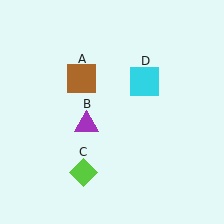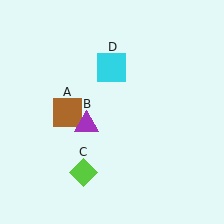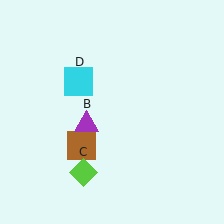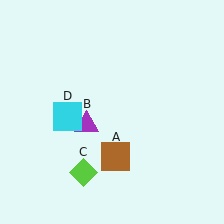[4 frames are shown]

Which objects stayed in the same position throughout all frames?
Purple triangle (object B) and lime diamond (object C) remained stationary.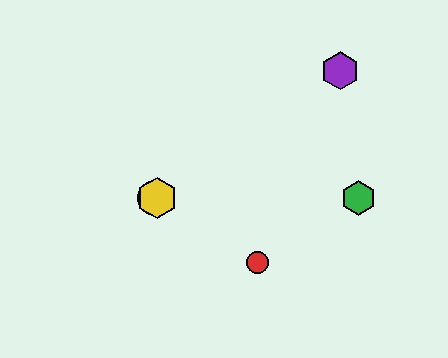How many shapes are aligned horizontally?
3 shapes (the blue circle, the green hexagon, the yellow hexagon) are aligned horizontally.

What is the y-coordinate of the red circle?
The red circle is at y≈262.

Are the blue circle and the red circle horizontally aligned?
No, the blue circle is at y≈198 and the red circle is at y≈262.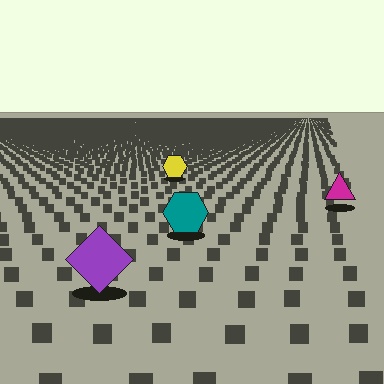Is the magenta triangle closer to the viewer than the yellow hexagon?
Yes. The magenta triangle is closer — you can tell from the texture gradient: the ground texture is coarser near it.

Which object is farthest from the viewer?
The yellow hexagon is farthest from the viewer. It appears smaller and the ground texture around it is denser.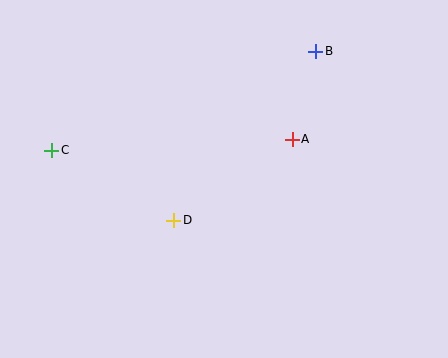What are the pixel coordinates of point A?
Point A is at (292, 139).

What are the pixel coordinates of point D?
Point D is at (174, 220).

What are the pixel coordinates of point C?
Point C is at (52, 150).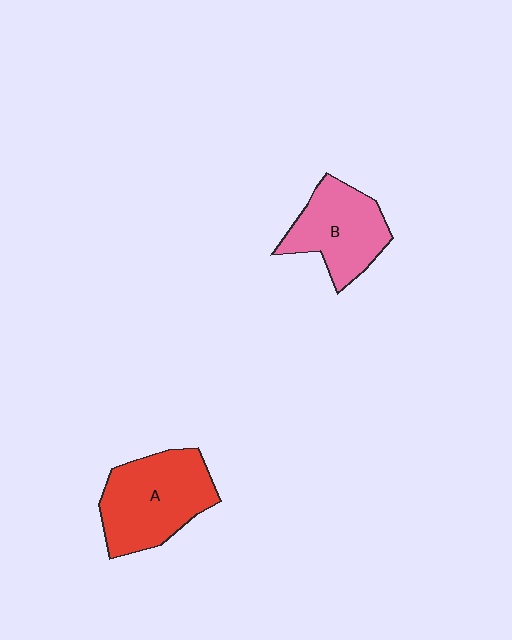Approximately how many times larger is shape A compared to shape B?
Approximately 1.3 times.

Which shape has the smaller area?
Shape B (pink).